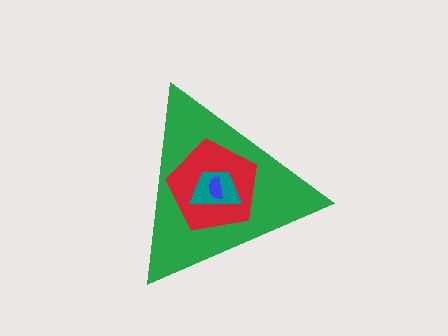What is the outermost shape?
The green triangle.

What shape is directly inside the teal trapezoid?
The blue semicircle.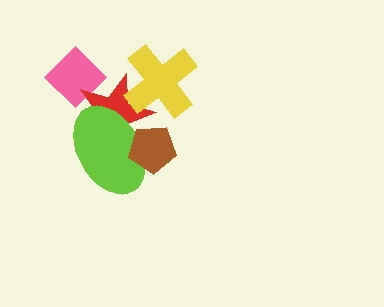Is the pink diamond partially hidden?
Yes, it is partially covered by another shape.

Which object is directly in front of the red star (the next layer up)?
The lime ellipse is directly in front of the red star.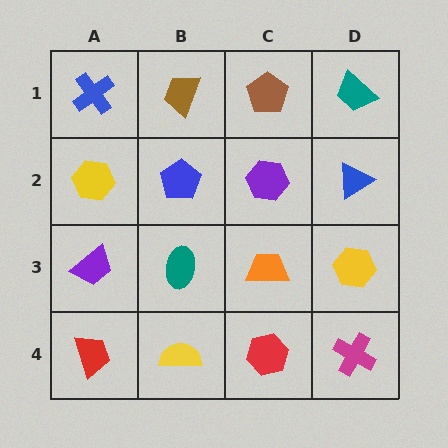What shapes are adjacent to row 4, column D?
A yellow hexagon (row 3, column D), a red hexagon (row 4, column C).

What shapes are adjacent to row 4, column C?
An orange trapezoid (row 3, column C), a yellow semicircle (row 4, column B), a magenta cross (row 4, column D).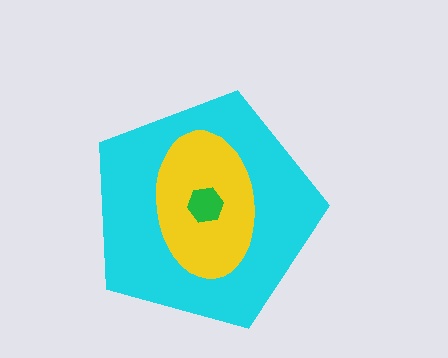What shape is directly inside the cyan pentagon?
The yellow ellipse.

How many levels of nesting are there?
3.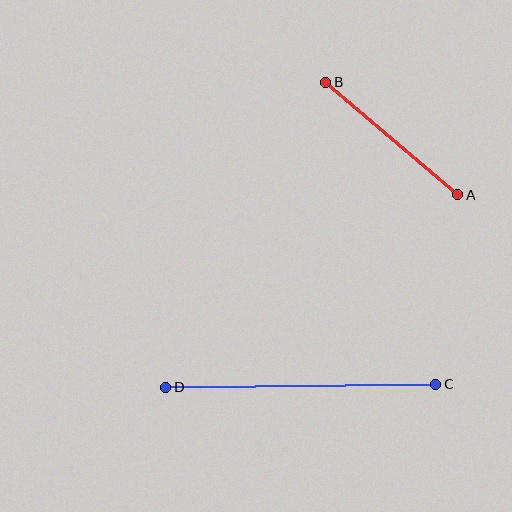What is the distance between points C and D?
The distance is approximately 270 pixels.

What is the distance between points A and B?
The distance is approximately 173 pixels.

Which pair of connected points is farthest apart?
Points C and D are farthest apart.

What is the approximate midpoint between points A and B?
The midpoint is at approximately (392, 139) pixels.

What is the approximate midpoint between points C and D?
The midpoint is at approximately (301, 386) pixels.